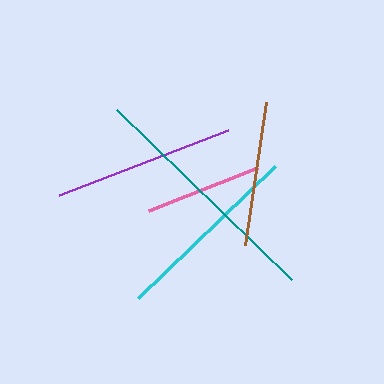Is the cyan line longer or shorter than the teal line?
The teal line is longer than the cyan line.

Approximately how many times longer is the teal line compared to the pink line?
The teal line is approximately 2.1 times the length of the pink line.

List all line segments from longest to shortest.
From longest to shortest: teal, cyan, purple, brown, pink.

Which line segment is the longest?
The teal line is the longest at approximately 244 pixels.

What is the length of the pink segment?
The pink segment is approximately 117 pixels long.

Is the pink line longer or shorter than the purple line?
The purple line is longer than the pink line.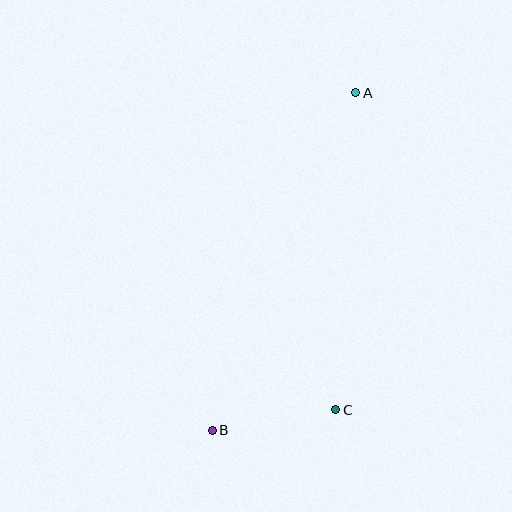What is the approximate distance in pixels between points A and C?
The distance between A and C is approximately 317 pixels.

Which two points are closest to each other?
Points B and C are closest to each other.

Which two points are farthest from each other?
Points A and B are farthest from each other.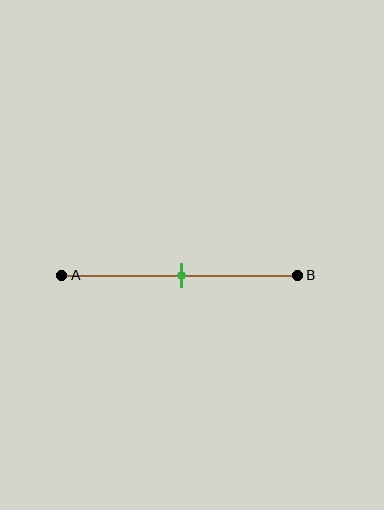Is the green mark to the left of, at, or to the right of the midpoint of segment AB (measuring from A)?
The green mark is approximately at the midpoint of segment AB.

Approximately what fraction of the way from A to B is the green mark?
The green mark is approximately 50% of the way from A to B.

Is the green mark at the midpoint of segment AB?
Yes, the mark is approximately at the midpoint.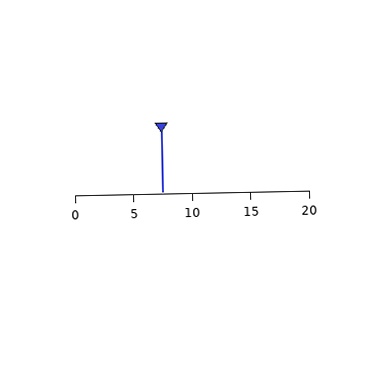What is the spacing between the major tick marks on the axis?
The major ticks are spaced 5 apart.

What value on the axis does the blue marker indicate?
The marker indicates approximately 7.5.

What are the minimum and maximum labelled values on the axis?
The axis runs from 0 to 20.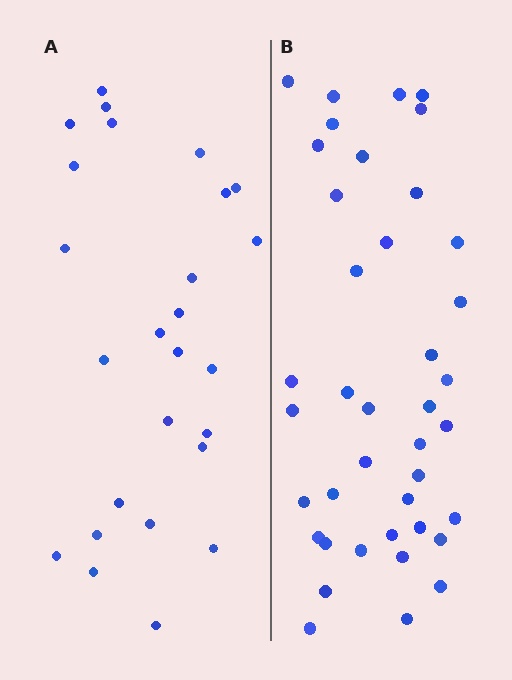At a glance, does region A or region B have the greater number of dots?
Region B (the right region) has more dots.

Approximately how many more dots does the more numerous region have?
Region B has approximately 15 more dots than region A.